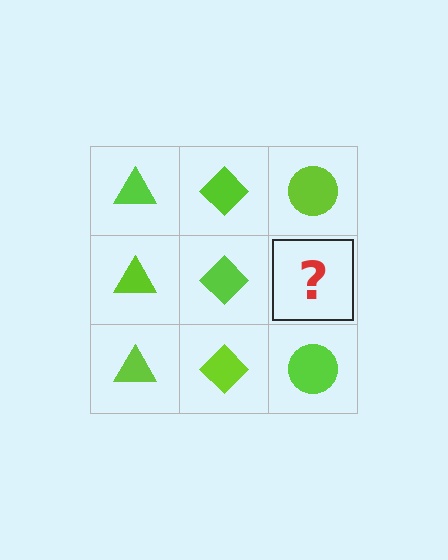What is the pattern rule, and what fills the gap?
The rule is that each column has a consistent shape. The gap should be filled with a lime circle.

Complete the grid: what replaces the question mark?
The question mark should be replaced with a lime circle.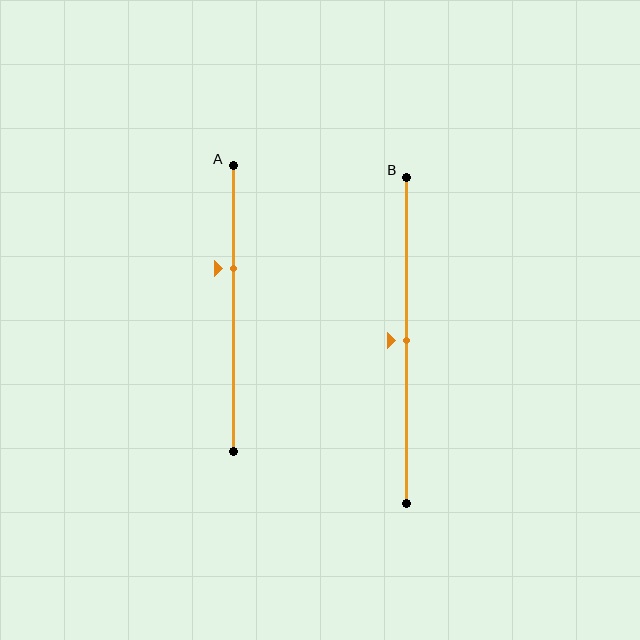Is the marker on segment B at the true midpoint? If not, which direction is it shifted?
Yes, the marker on segment B is at the true midpoint.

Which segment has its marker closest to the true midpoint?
Segment B has its marker closest to the true midpoint.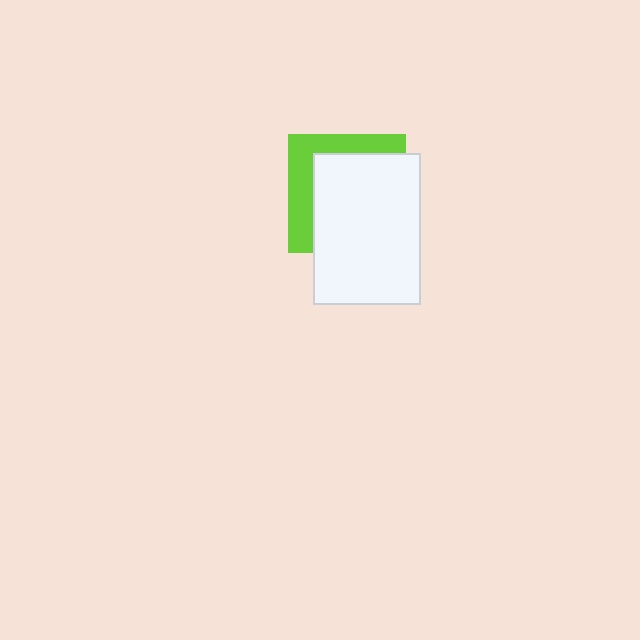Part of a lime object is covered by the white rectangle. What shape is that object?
It is a square.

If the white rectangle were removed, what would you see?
You would see the complete lime square.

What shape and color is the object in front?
The object in front is a white rectangle.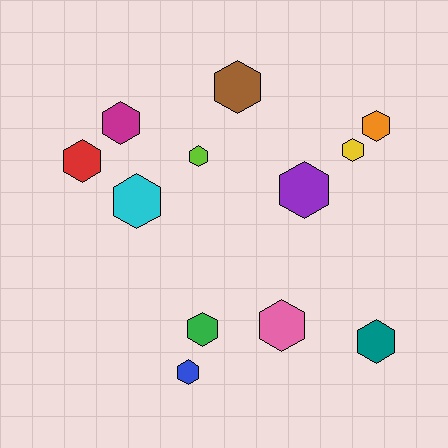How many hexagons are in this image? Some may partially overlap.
There are 12 hexagons.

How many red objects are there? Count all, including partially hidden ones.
There is 1 red object.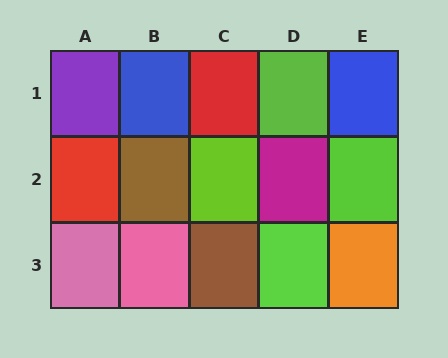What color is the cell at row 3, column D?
Lime.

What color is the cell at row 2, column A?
Red.